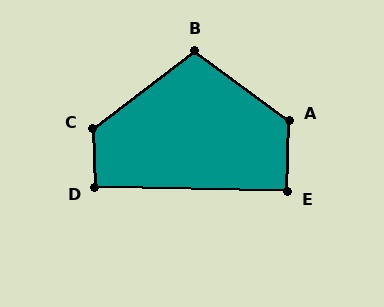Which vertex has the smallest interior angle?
E, at approximately 90 degrees.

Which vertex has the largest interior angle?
A, at approximately 125 degrees.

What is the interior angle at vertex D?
Approximately 94 degrees (approximately right).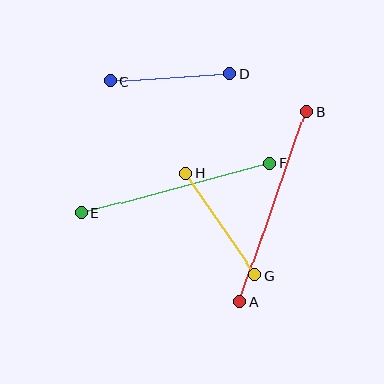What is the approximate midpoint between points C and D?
The midpoint is at approximately (170, 78) pixels.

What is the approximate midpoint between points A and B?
The midpoint is at approximately (273, 207) pixels.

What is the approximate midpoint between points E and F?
The midpoint is at approximately (176, 188) pixels.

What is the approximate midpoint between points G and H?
The midpoint is at approximately (221, 224) pixels.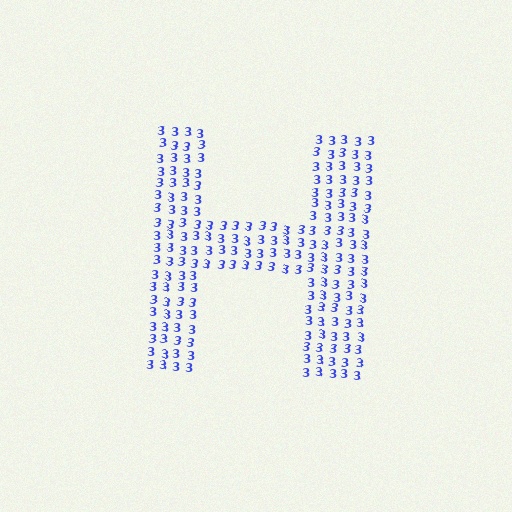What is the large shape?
The large shape is the letter H.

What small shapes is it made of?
It is made of small digit 3's.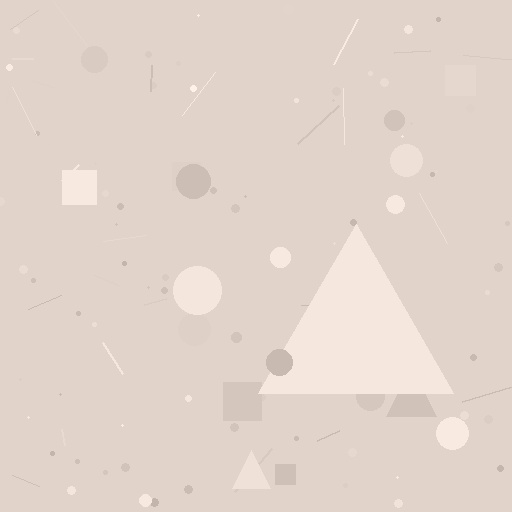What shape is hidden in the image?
A triangle is hidden in the image.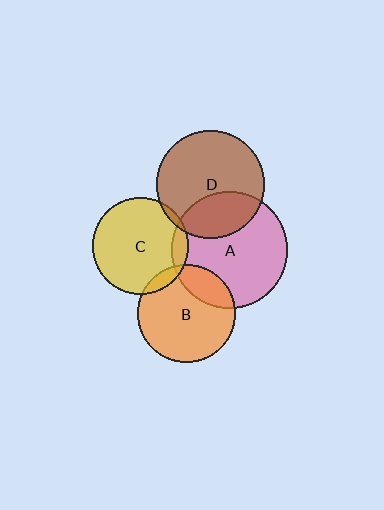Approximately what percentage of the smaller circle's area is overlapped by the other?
Approximately 5%.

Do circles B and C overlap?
Yes.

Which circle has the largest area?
Circle A (pink).